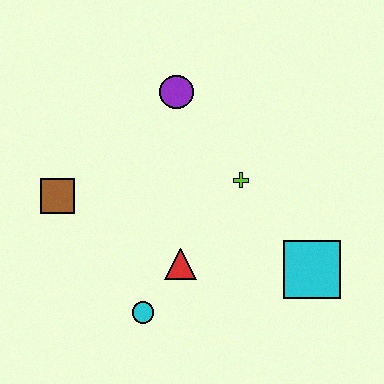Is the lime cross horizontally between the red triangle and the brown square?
No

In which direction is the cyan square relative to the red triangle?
The cyan square is to the right of the red triangle.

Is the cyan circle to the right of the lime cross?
No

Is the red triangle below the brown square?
Yes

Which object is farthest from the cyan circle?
The purple circle is farthest from the cyan circle.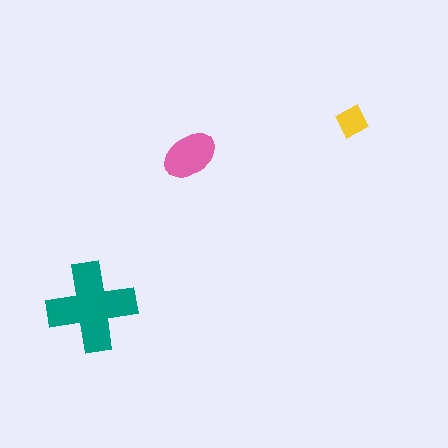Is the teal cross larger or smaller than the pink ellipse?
Larger.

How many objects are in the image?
There are 3 objects in the image.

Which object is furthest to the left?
The teal cross is leftmost.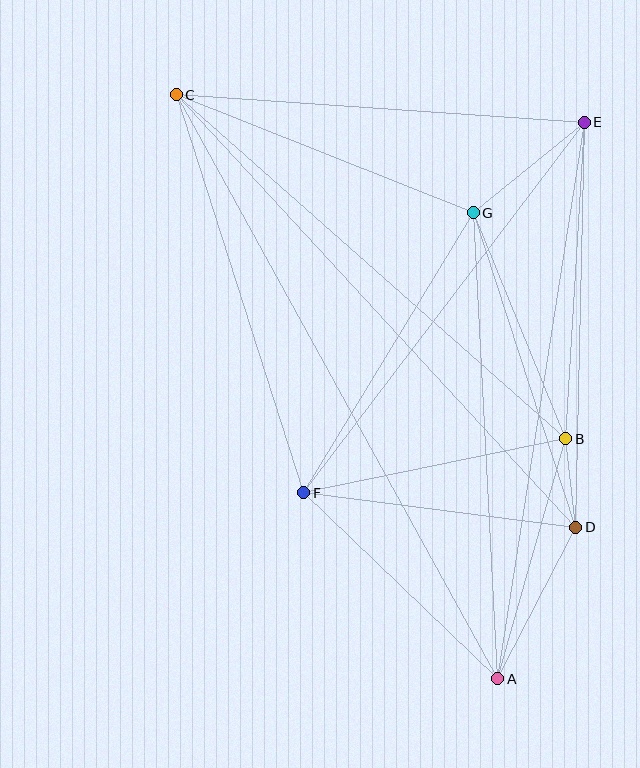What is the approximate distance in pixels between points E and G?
The distance between E and G is approximately 143 pixels.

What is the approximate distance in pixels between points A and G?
The distance between A and G is approximately 467 pixels.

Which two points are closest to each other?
Points B and D are closest to each other.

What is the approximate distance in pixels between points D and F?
The distance between D and F is approximately 274 pixels.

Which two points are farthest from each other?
Points A and C are farthest from each other.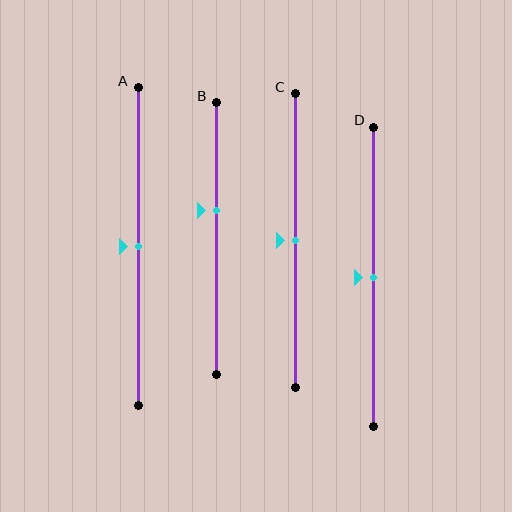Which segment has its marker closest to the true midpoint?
Segment A has its marker closest to the true midpoint.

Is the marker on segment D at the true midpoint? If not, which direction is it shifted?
Yes, the marker on segment D is at the true midpoint.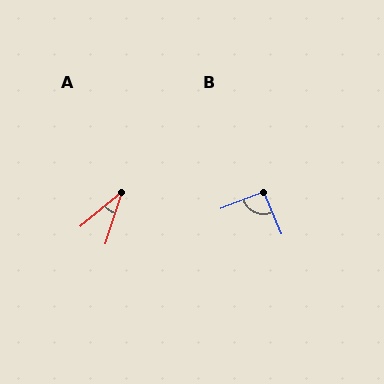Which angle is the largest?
B, at approximately 92 degrees.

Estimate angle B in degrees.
Approximately 92 degrees.